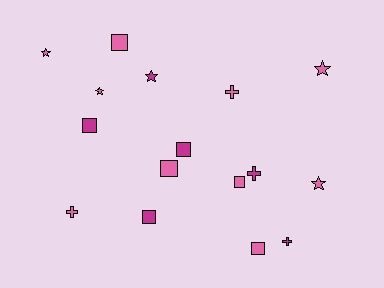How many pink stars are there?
There are 4 pink stars.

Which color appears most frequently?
Pink, with 10 objects.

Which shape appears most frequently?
Square, with 7 objects.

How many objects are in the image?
There are 16 objects.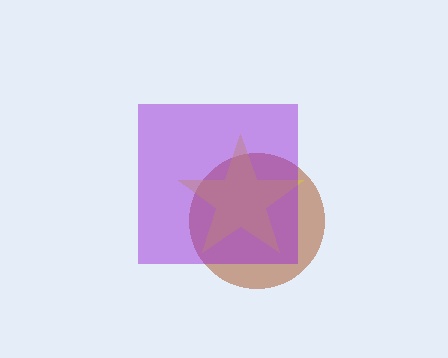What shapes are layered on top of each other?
The layered shapes are: a brown circle, a yellow star, a purple square.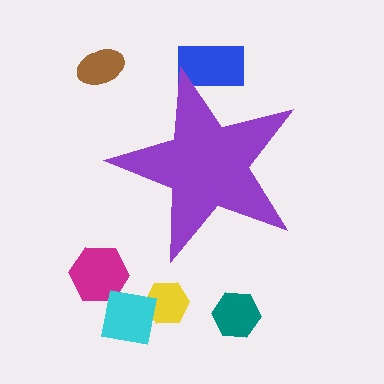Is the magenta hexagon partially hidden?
No, the magenta hexagon is fully visible.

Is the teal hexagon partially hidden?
No, the teal hexagon is fully visible.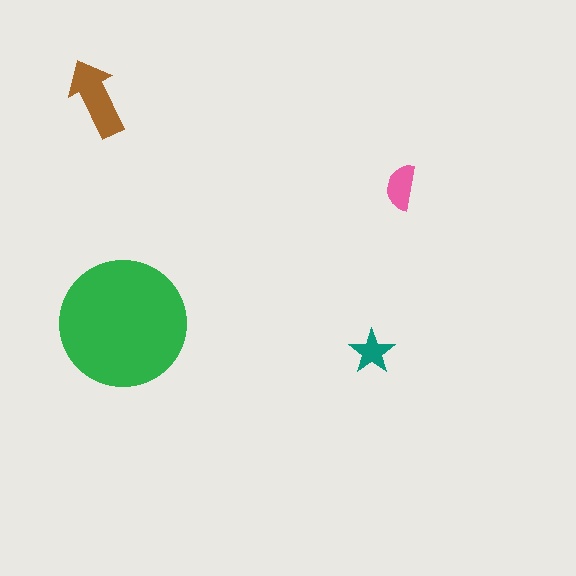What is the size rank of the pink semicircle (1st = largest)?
3rd.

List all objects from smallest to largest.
The teal star, the pink semicircle, the brown arrow, the green circle.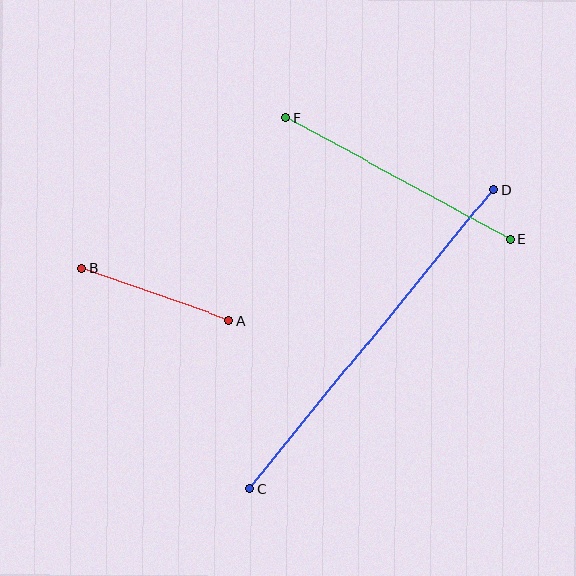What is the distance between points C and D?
The distance is approximately 385 pixels.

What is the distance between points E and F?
The distance is approximately 255 pixels.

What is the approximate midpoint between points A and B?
The midpoint is at approximately (155, 294) pixels.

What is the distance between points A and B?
The distance is approximately 156 pixels.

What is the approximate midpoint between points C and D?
The midpoint is at approximately (372, 339) pixels.